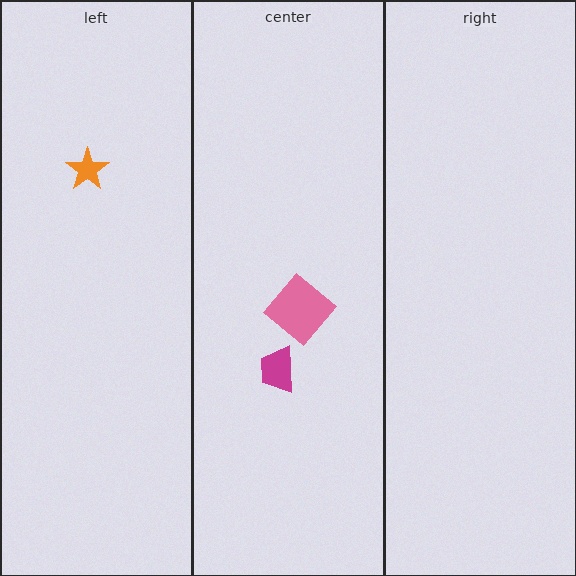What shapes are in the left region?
The orange star.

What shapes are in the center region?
The pink diamond, the magenta trapezoid.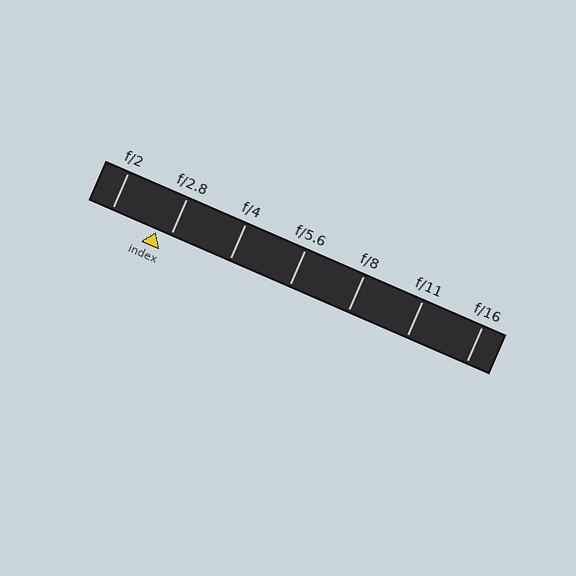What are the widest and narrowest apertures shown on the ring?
The widest aperture shown is f/2 and the narrowest is f/16.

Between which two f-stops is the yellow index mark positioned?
The index mark is between f/2 and f/2.8.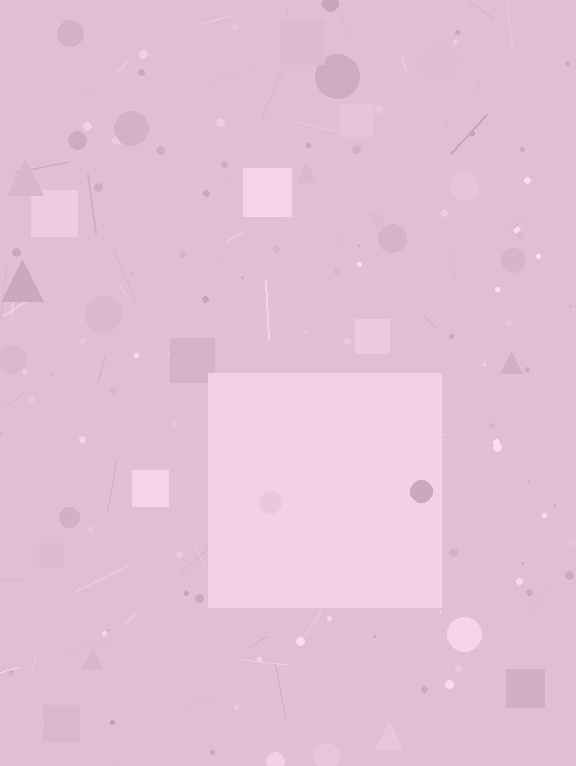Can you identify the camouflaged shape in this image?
The camouflaged shape is a square.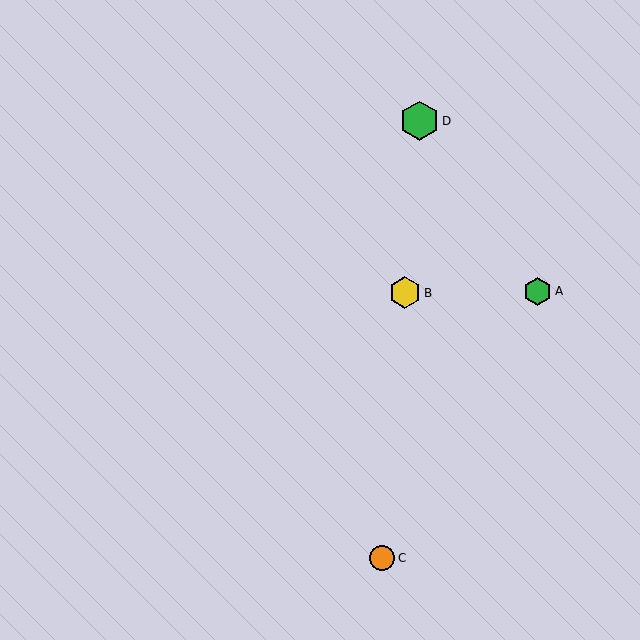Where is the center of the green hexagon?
The center of the green hexagon is at (537, 291).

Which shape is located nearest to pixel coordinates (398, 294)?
The yellow hexagon (labeled B) at (405, 293) is nearest to that location.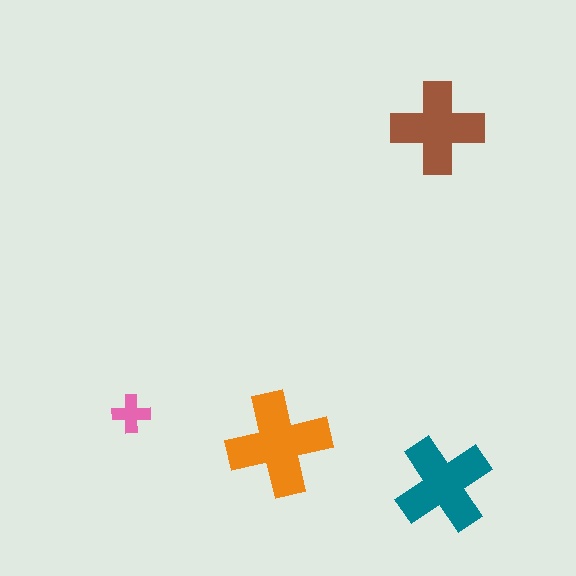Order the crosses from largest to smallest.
the orange one, the teal one, the brown one, the pink one.